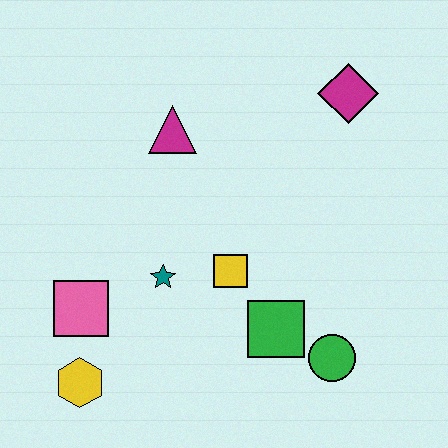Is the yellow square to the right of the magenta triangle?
Yes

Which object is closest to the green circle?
The green square is closest to the green circle.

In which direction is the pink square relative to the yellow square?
The pink square is to the left of the yellow square.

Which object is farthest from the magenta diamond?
The yellow hexagon is farthest from the magenta diamond.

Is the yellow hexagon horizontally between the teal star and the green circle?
No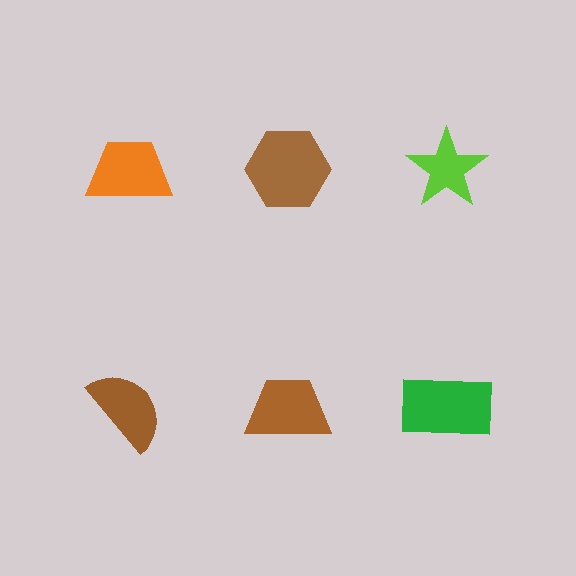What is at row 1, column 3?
A lime star.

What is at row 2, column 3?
A green rectangle.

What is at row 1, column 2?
A brown hexagon.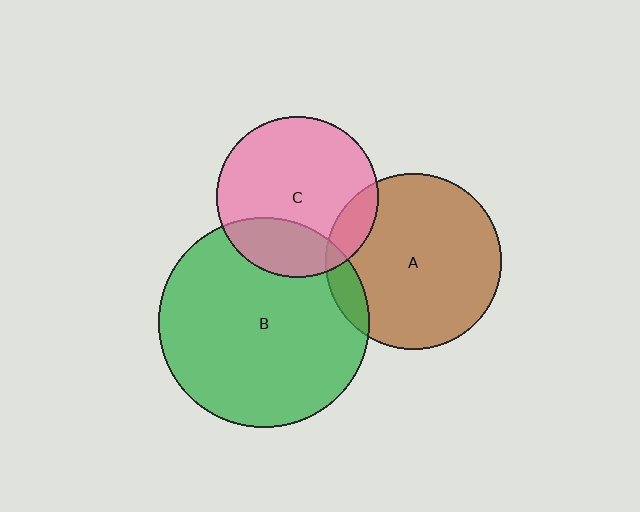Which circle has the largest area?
Circle B (green).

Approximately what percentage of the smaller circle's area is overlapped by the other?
Approximately 25%.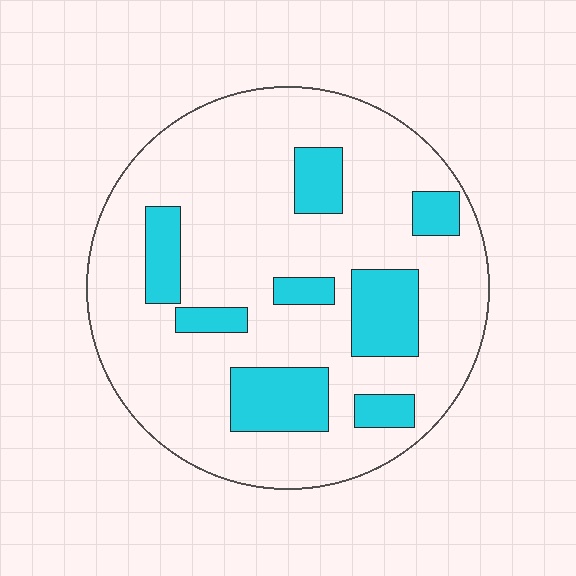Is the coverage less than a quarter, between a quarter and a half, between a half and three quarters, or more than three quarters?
Less than a quarter.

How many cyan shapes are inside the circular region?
8.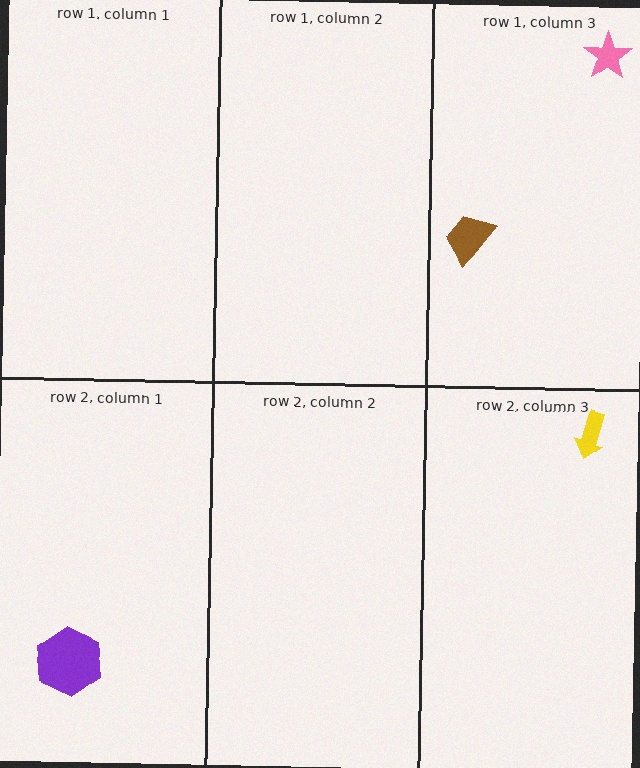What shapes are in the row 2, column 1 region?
The purple hexagon.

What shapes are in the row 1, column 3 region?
The brown trapezoid, the pink star.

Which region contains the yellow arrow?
The row 2, column 3 region.